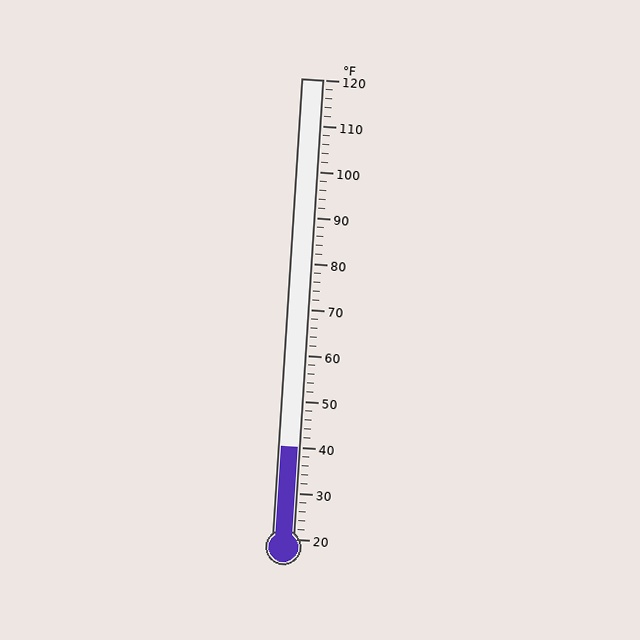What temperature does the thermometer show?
The thermometer shows approximately 40°F.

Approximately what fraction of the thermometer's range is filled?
The thermometer is filled to approximately 20% of its range.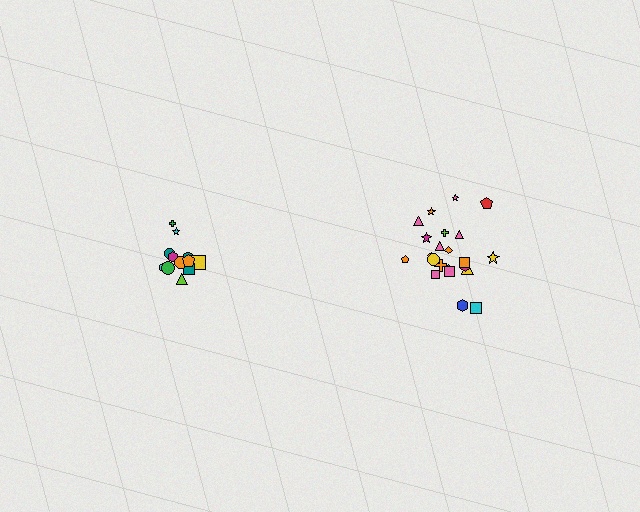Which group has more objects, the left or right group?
The right group.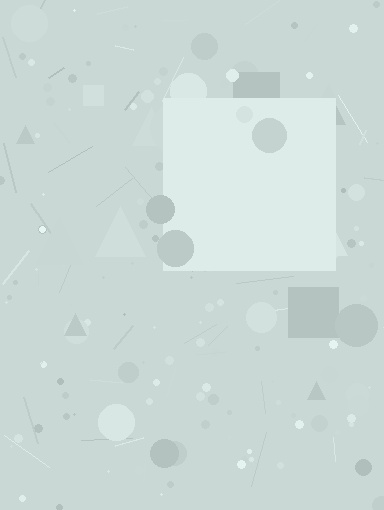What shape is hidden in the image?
A square is hidden in the image.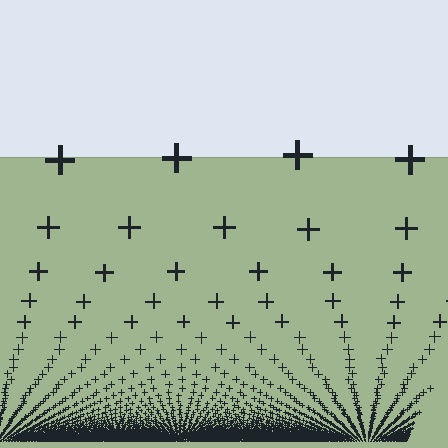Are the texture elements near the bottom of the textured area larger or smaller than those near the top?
Smaller. The gradient is inverted — elements near the bottom are smaller and denser.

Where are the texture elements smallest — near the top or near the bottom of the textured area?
Near the bottom.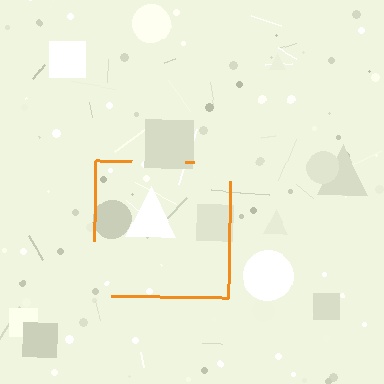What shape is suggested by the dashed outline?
The dashed outline suggests a square.